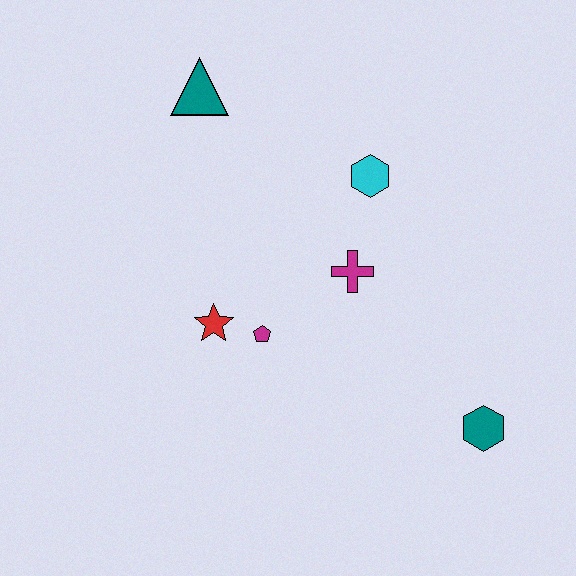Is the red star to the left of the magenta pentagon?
Yes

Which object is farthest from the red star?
The teal hexagon is farthest from the red star.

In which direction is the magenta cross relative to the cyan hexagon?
The magenta cross is below the cyan hexagon.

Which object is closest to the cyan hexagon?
The magenta cross is closest to the cyan hexagon.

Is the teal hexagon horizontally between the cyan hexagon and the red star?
No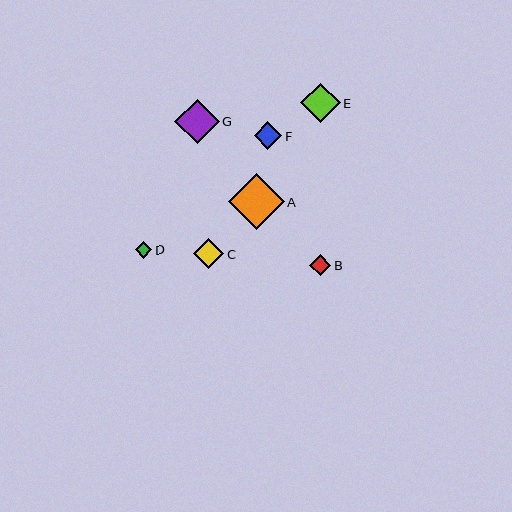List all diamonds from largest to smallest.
From largest to smallest: A, G, E, C, F, B, D.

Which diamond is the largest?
Diamond A is the largest with a size of approximately 56 pixels.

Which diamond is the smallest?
Diamond D is the smallest with a size of approximately 17 pixels.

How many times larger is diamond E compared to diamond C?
Diamond E is approximately 1.3 times the size of diamond C.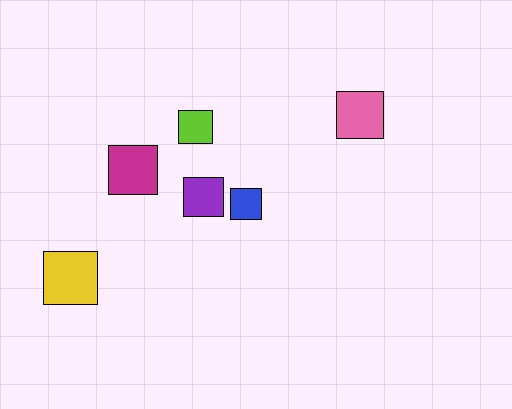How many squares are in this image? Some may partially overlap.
There are 6 squares.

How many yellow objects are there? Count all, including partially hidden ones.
There is 1 yellow object.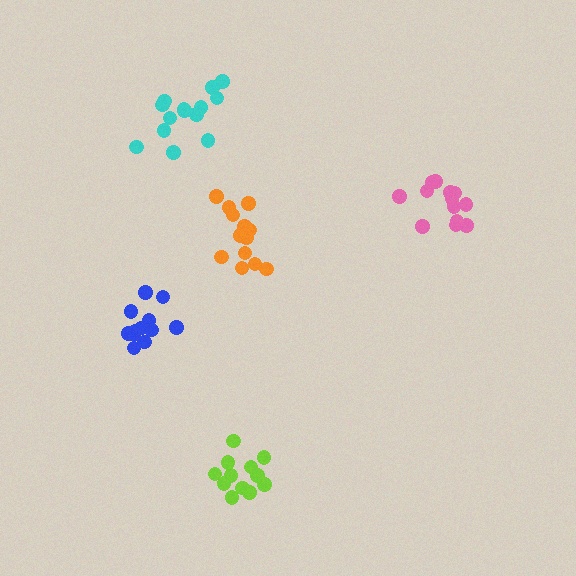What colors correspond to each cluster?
The clusters are colored: orange, pink, lime, cyan, blue.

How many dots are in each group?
Group 1: 13 dots, Group 2: 13 dots, Group 3: 12 dots, Group 4: 14 dots, Group 5: 12 dots (64 total).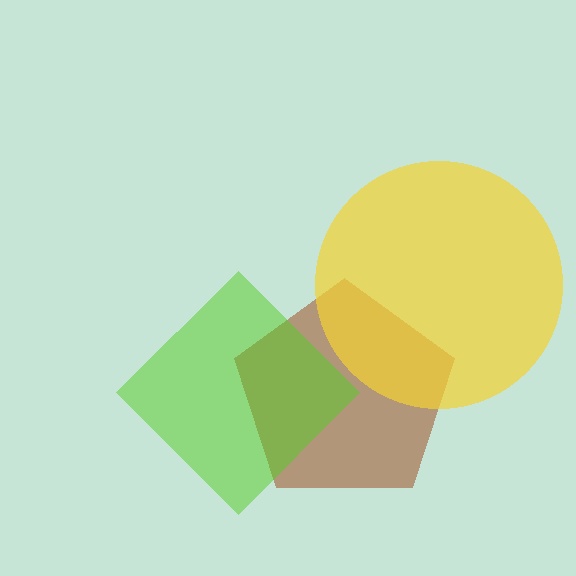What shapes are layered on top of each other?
The layered shapes are: a brown pentagon, a lime diamond, a yellow circle.